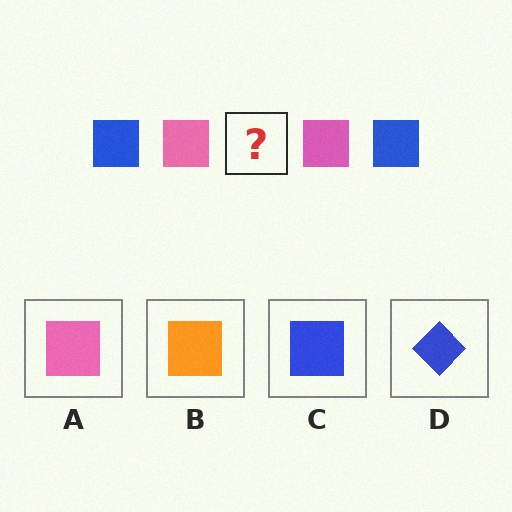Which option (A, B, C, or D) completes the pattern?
C.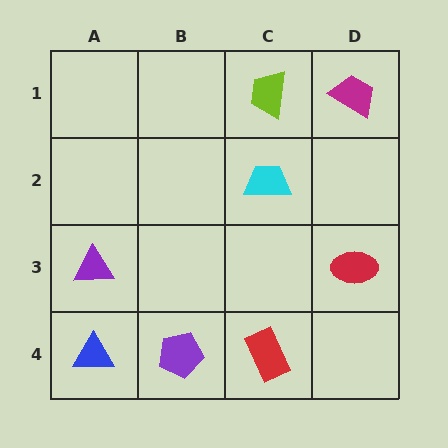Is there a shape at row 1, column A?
No, that cell is empty.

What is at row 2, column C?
A cyan trapezoid.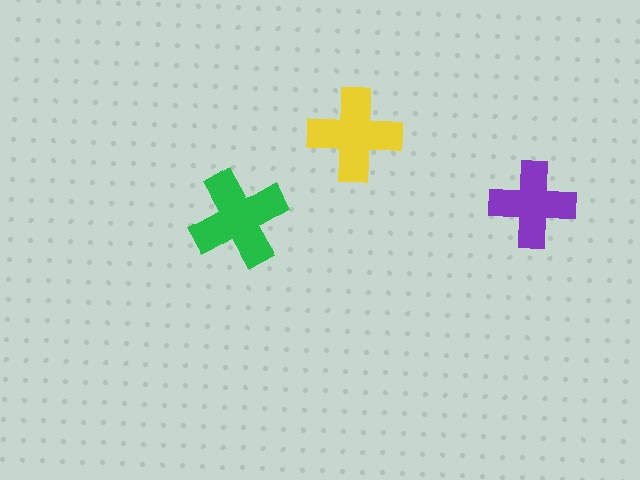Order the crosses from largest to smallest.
the green one, the yellow one, the purple one.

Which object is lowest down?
The green cross is bottommost.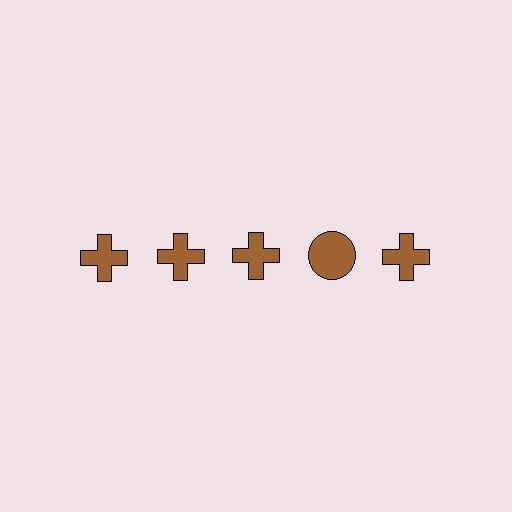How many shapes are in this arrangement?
There are 5 shapes arranged in a grid pattern.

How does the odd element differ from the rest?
It has a different shape: circle instead of cross.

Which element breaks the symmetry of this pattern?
The brown circle in the top row, second from right column breaks the symmetry. All other shapes are brown crosses.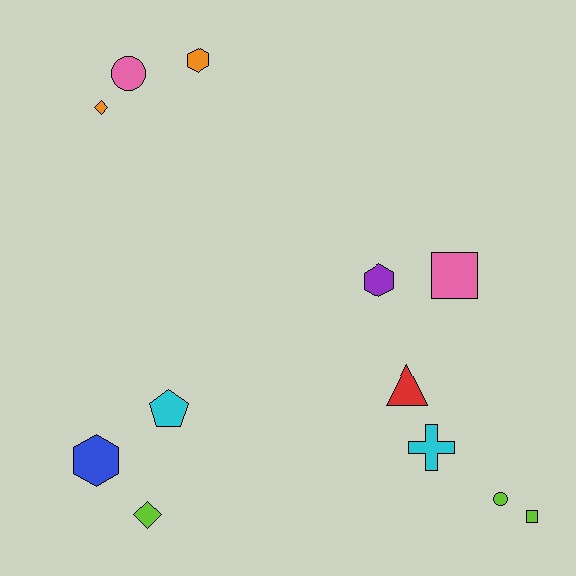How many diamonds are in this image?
There are 2 diamonds.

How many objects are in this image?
There are 12 objects.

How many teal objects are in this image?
There are no teal objects.